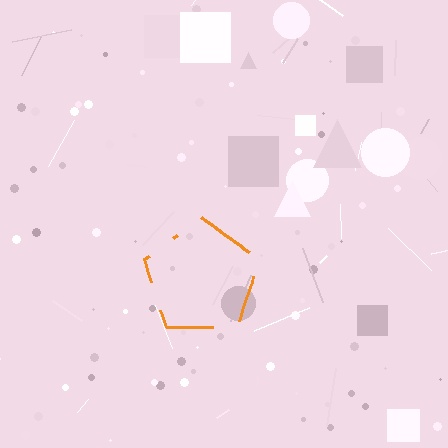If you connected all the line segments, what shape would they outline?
They would outline a pentagon.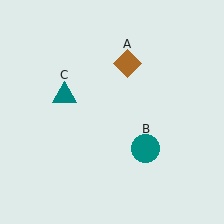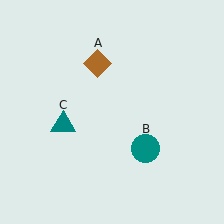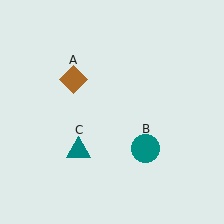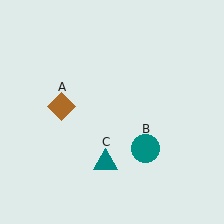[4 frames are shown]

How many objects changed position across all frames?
2 objects changed position: brown diamond (object A), teal triangle (object C).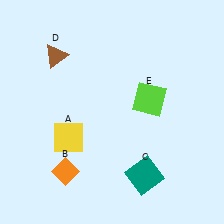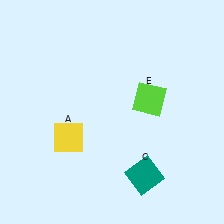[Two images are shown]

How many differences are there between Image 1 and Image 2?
There are 2 differences between the two images.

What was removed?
The orange diamond (B), the brown triangle (D) were removed in Image 2.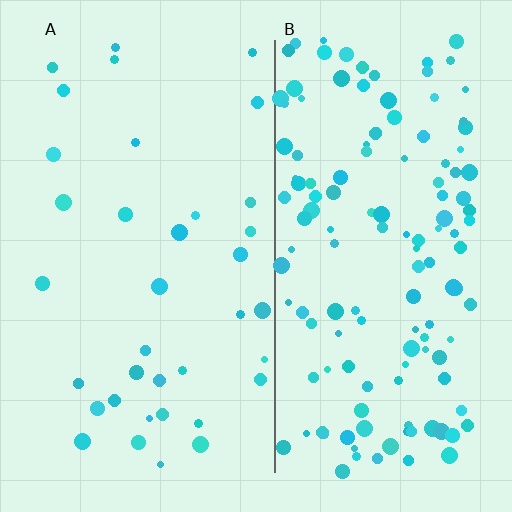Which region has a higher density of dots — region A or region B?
B (the right).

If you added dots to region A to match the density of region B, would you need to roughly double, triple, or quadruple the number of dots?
Approximately quadruple.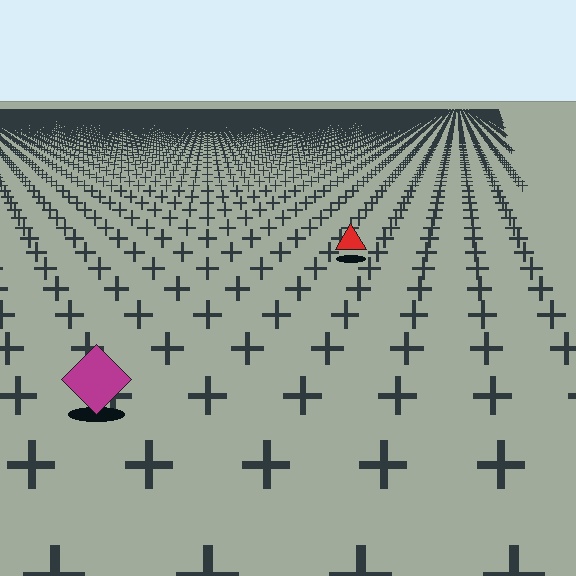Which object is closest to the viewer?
The magenta diamond is closest. The texture marks near it are larger and more spread out.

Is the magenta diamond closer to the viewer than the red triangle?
Yes. The magenta diamond is closer — you can tell from the texture gradient: the ground texture is coarser near it.